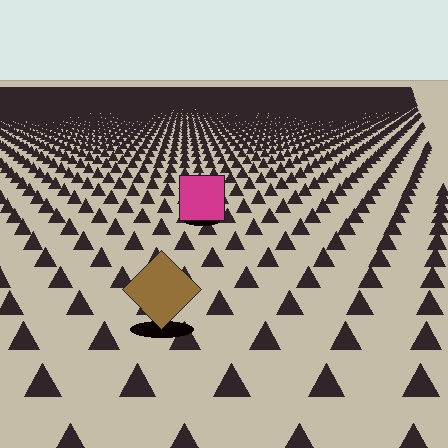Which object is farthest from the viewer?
The magenta square is farthest from the viewer. It appears smaller and the ground texture around it is denser.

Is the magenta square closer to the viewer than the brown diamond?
No. The brown diamond is closer — you can tell from the texture gradient: the ground texture is coarser near it.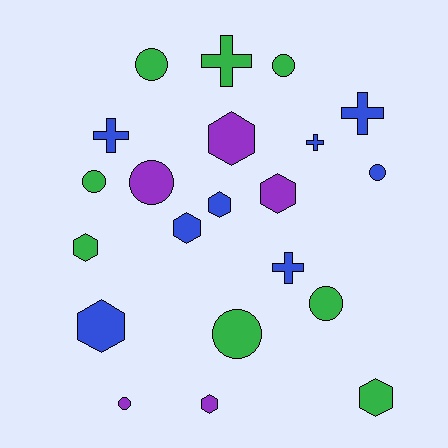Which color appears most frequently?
Blue, with 8 objects.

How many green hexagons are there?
There are 2 green hexagons.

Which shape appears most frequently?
Hexagon, with 8 objects.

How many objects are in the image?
There are 21 objects.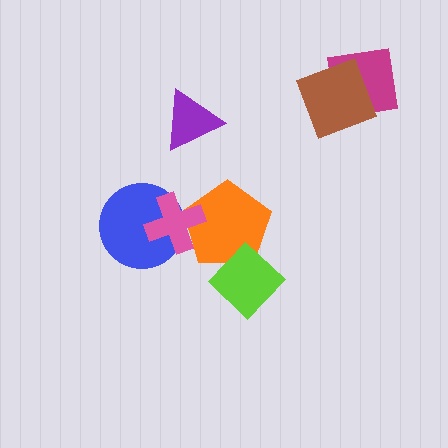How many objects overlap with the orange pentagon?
2 objects overlap with the orange pentagon.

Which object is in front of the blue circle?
The pink cross is in front of the blue circle.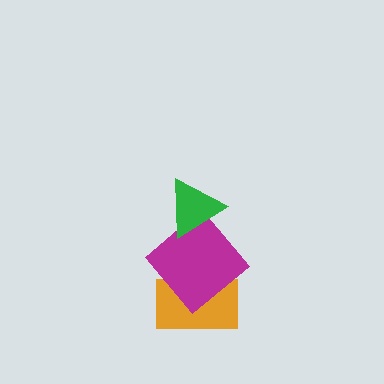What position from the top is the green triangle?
The green triangle is 1st from the top.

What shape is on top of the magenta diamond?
The green triangle is on top of the magenta diamond.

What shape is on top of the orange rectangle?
The magenta diamond is on top of the orange rectangle.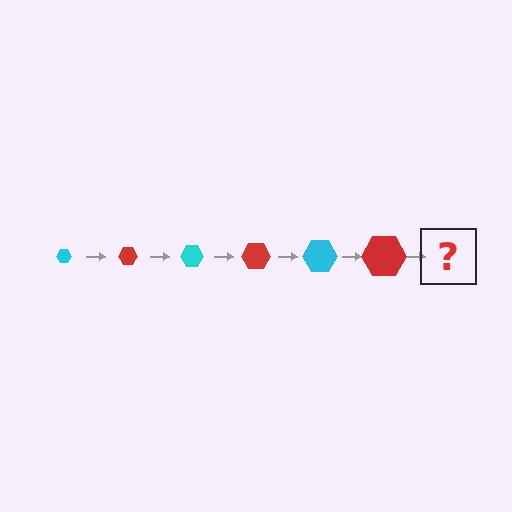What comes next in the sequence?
The next element should be a cyan hexagon, larger than the previous one.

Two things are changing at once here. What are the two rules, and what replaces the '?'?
The two rules are that the hexagon grows larger each step and the color cycles through cyan and red. The '?' should be a cyan hexagon, larger than the previous one.